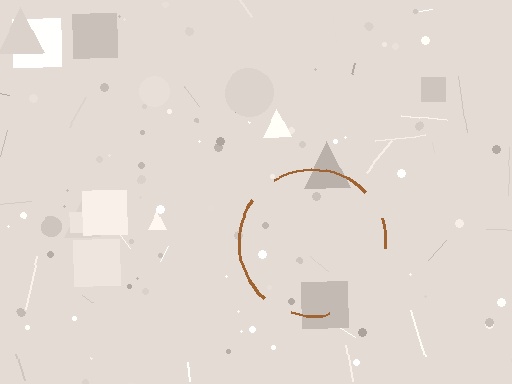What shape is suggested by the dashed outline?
The dashed outline suggests a circle.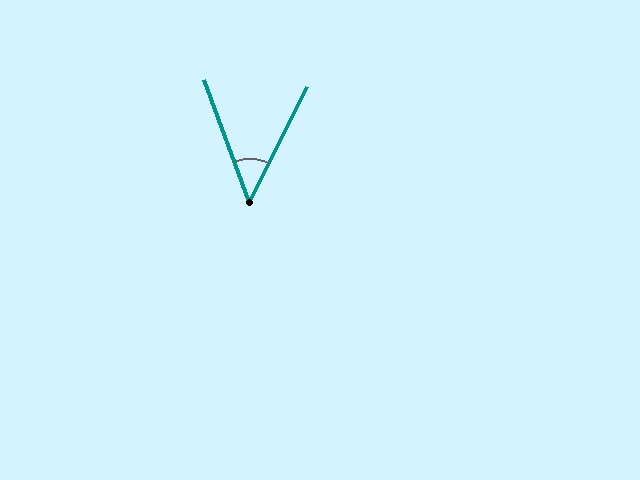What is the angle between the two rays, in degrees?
Approximately 47 degrees.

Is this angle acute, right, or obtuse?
It is acute.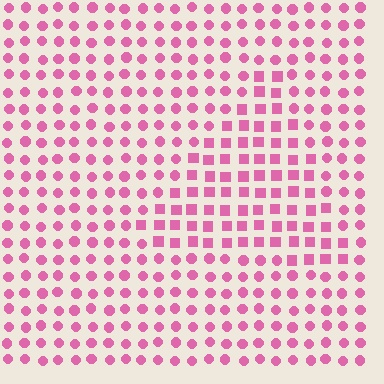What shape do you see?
I see a triangle.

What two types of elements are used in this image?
The image uses squares inside the triangle region and circles outside it.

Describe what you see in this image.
The image is filled with small pink elements arranged in a uniform grid. A triangle-shaped region contains squares, while the surrounding area contains circles. The boundary is defined purely by the change in element shape.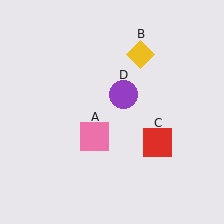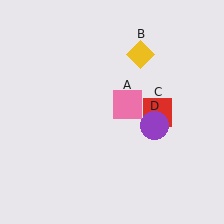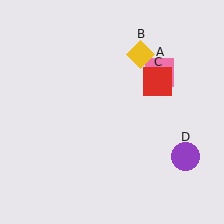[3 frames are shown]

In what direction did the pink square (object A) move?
The pink square (object A) moved up and to the right.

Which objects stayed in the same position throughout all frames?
Yellow diamond (object B) remained stationary.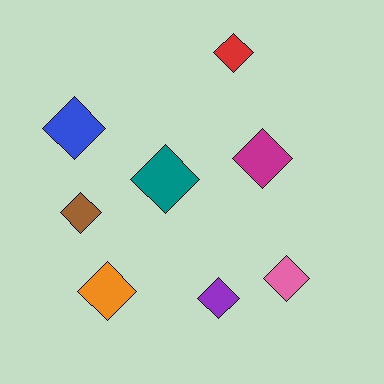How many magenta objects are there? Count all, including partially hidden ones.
There is 1 magenta object.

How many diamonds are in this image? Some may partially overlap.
There are 8 diamonds.